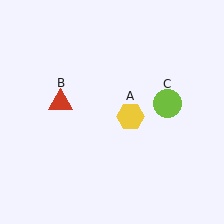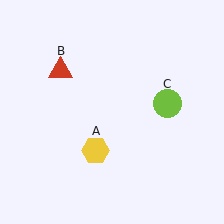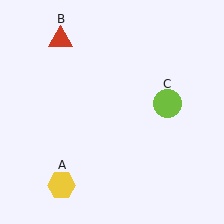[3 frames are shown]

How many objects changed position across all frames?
2 objects changed position: yellow hexagon (object A), red triangle (object B).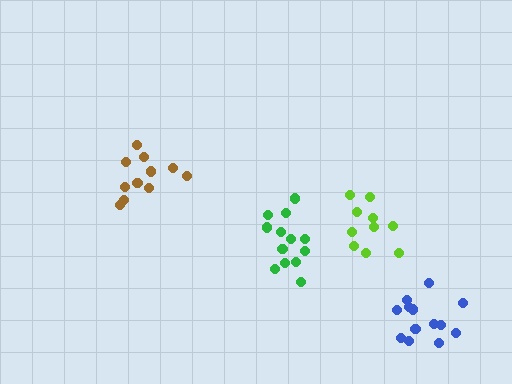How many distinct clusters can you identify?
There are 4 distinct clusters.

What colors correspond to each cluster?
The clusters are colored: brown, green, blue, lime.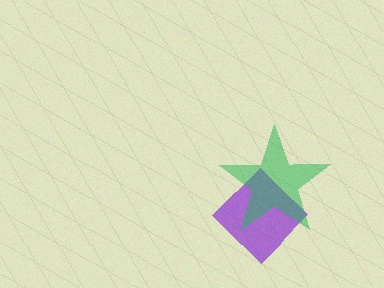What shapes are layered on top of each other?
The layered shapes are: a purple diamond, a green star.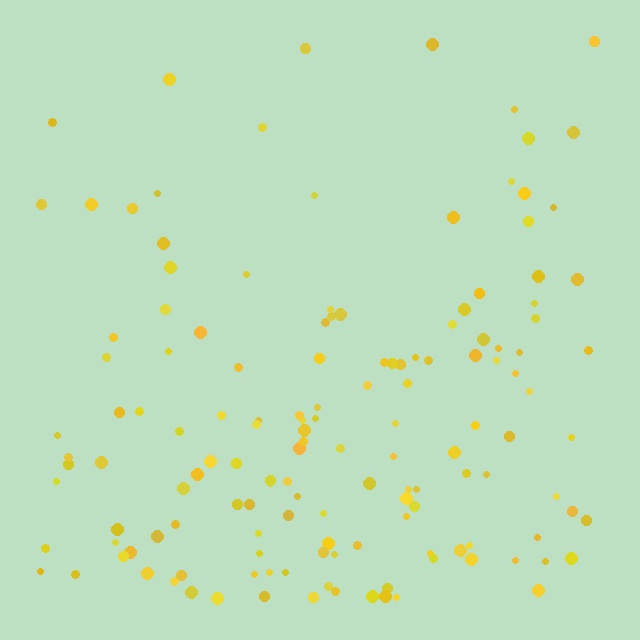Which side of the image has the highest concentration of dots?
The bottom.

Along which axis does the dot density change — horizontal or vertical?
Vertical.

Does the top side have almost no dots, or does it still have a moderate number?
Still a moderate number, just noticeably fewer than the bottom.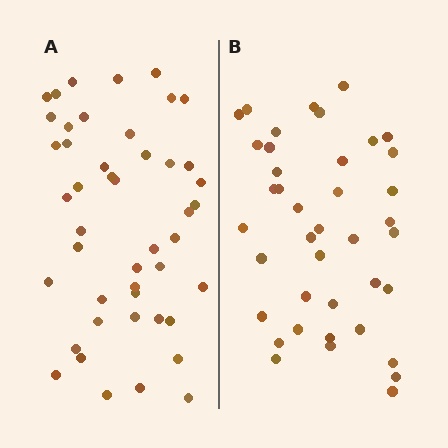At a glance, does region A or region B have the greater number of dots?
Region A (the left region) has more dots.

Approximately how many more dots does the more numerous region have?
Region A has about 6 more dots than region B.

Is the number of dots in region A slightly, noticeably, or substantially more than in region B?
Region A has only slightly more — the two regions are fairly close. The ratio is roughly 1.1 to 1.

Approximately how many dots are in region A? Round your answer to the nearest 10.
About 50 dots. (The exact count is 46, which rounds to 50.)